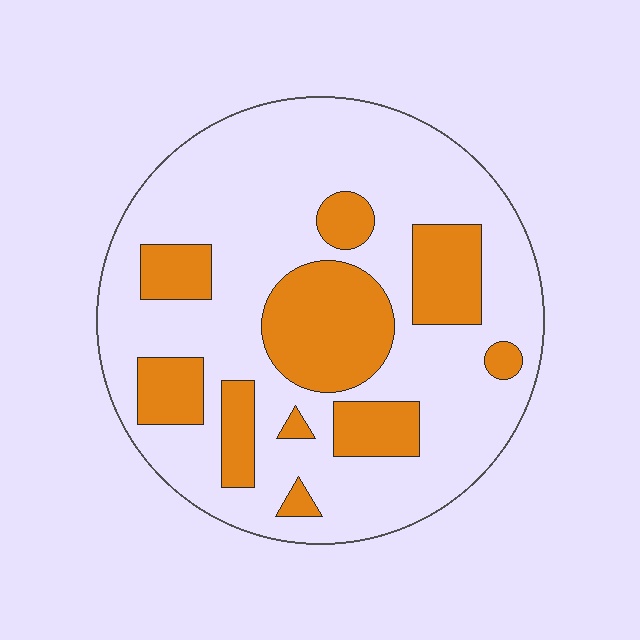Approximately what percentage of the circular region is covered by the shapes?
Approximately 30%.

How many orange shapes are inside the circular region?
10.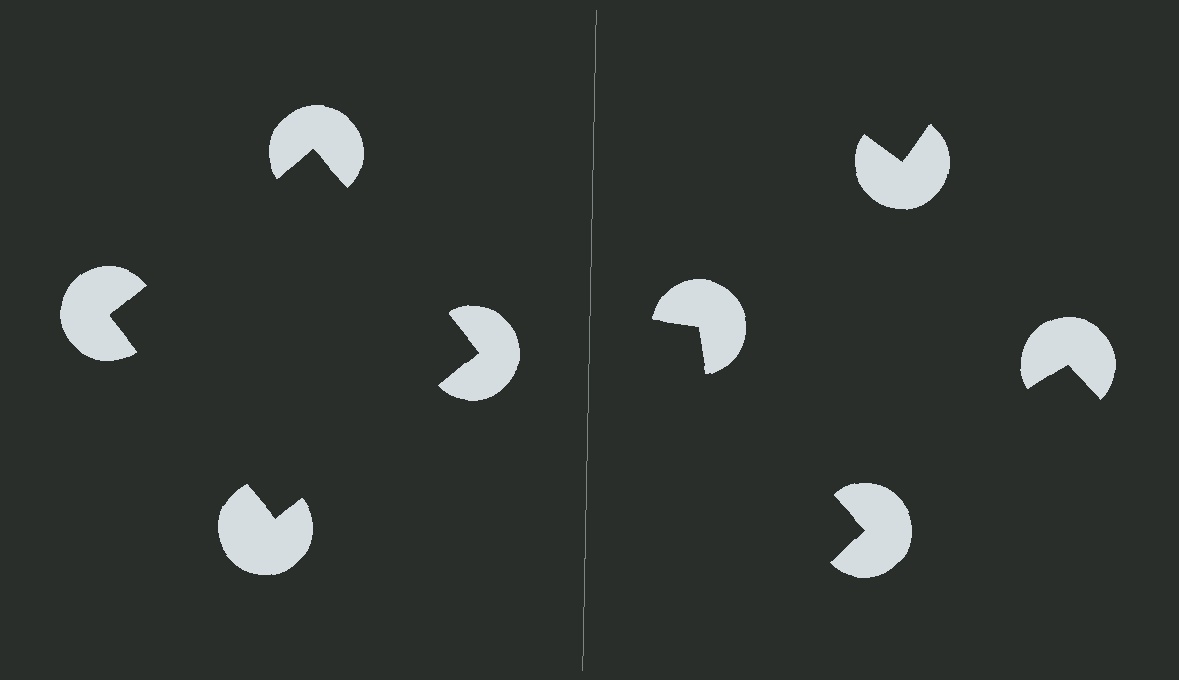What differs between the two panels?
The pac-man discs are positioned identically on both sides; only the wedge orientations differ. On the left they align to a square; on the right they are misaligned.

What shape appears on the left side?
An illusory square.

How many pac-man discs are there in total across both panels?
8 — 4 on each side.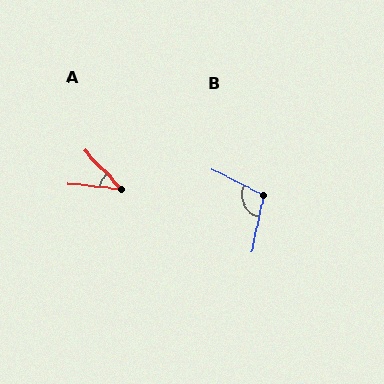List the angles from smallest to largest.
A (40°), B (104°).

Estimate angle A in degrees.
Approximately 40 degrees.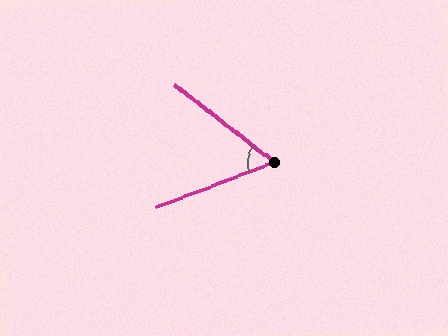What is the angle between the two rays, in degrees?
Approximately 59 degrees.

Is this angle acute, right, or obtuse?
It is acute.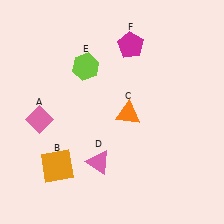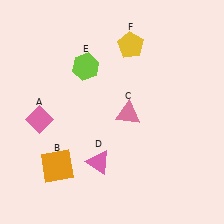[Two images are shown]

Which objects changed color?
C changed from orange to pink. F changed from magenta to yellow.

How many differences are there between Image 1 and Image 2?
There are 2 differences between the two images.